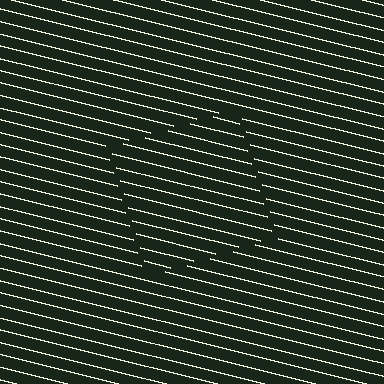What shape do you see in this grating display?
An illusory square. The interior of the shape contains the same grating, shifted by half a period — the contour is defined by the phase discontinuity where line-ends from the inner and outer gratings abut.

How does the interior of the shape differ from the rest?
The interior of the shape contains the same grating, shifted by half a period — the contour is defined by the phase discontinuity where line-ends from the inner and outer gratings abut.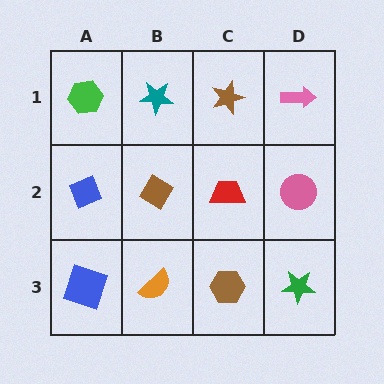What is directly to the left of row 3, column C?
An orange semicircle.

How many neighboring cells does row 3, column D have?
2.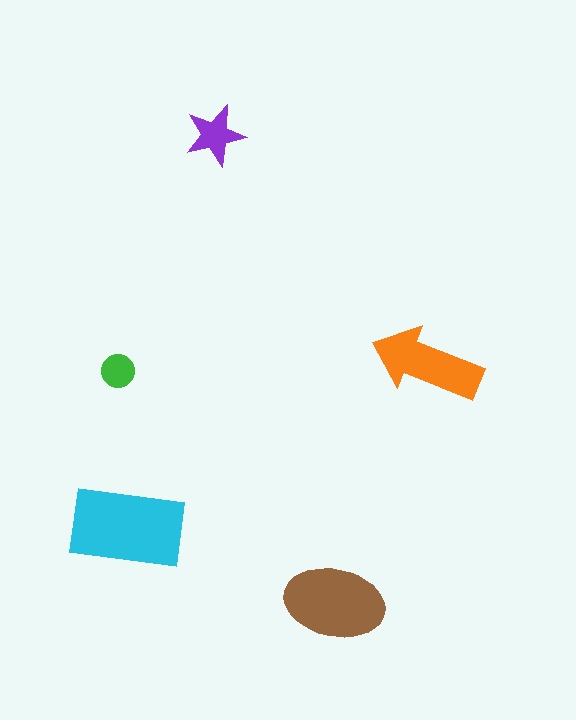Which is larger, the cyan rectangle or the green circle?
The cyan rectangle.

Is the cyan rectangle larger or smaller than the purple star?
Larger.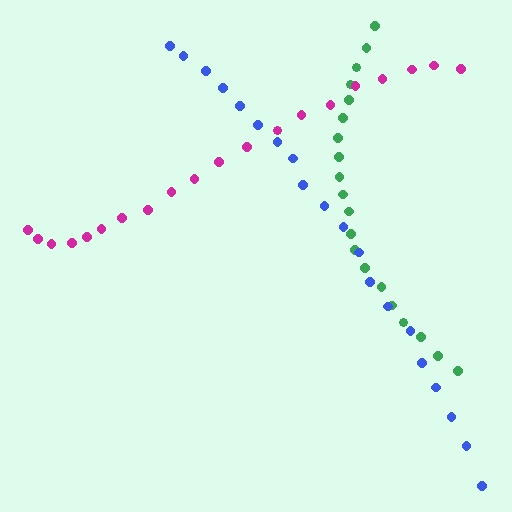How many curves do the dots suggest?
There are 3 distinct paths.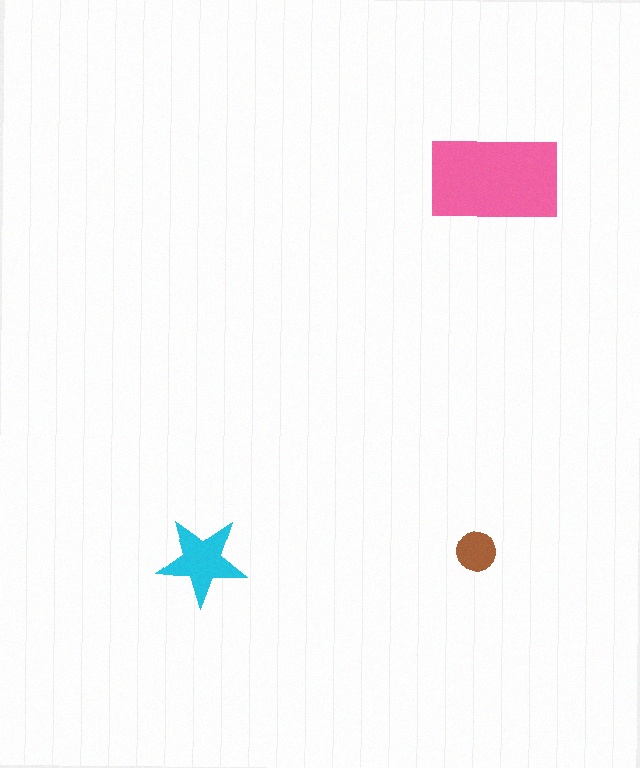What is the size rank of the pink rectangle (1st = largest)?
1st.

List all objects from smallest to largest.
The brown circle, the cyan star, the pink rectangle.